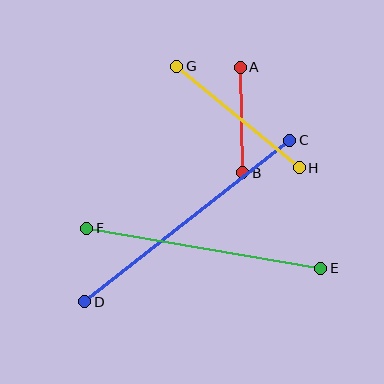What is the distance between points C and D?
The distance is approximately 261 pixels.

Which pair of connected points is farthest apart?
Points C and D are farthest apart.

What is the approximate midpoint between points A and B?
The midpoint is at approximately (242, 120) pixels.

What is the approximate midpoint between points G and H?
The midpoint is at approximately (238, 117) pixels.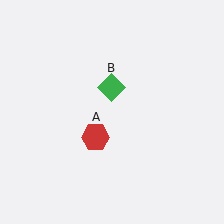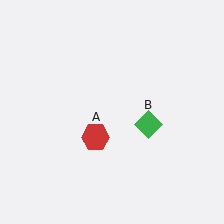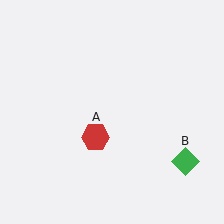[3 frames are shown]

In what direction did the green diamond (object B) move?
The green diamond (object B) moved down and to the right.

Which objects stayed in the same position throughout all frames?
Red hexagon (object A) remained stationary.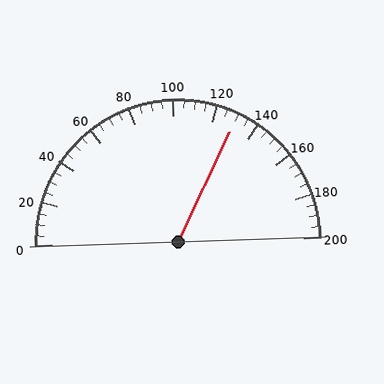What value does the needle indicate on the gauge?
The needle indicates approximately 130.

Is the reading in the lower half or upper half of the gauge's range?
The reading is in the upper half of the range (0 to 200).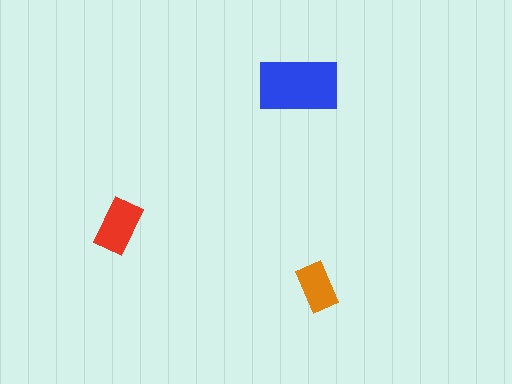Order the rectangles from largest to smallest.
the blue one, the red one, the orange one.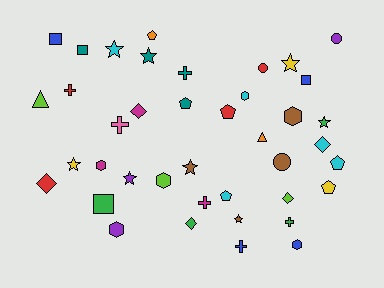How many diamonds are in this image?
There are 5 diamonds.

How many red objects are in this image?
There are 4 red objects.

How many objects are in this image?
There are 40 objects.